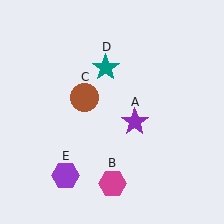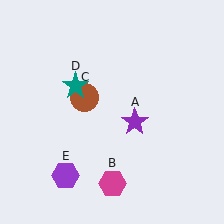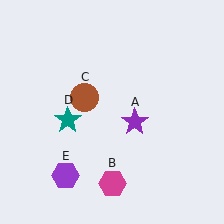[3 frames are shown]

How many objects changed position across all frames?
1 object changed position: teal star (object D).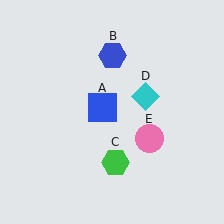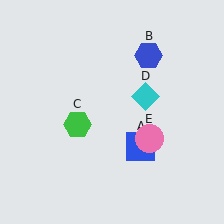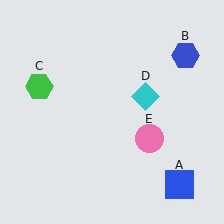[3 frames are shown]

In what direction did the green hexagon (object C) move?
The green hexagon (object C) moved up and to the left.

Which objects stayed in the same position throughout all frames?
Cyan diamond (object D) and pink circle (object E) remained stationary.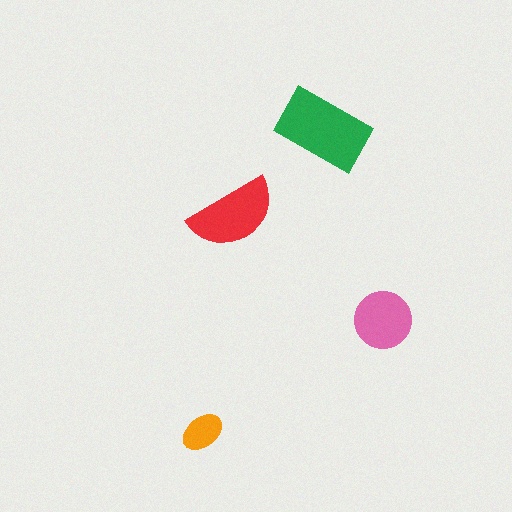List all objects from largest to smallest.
The green rectangle, the red semicircle, the pink circle, the orange ellipse.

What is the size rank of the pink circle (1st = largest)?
3rd.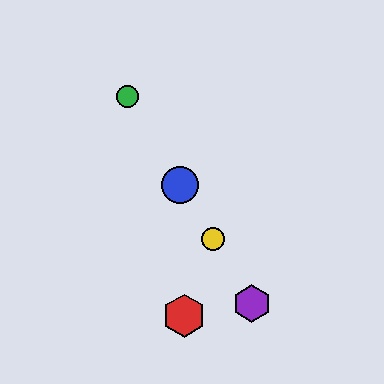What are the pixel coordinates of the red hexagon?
The red hexagon is at (184, 316).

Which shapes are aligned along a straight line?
The blue circle, the green circle, the yellow circle, the purple hexagon are aligned along a straight line.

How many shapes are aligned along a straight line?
4 shapes (the blue circle, the green circle, the yellow circle, the purple hexagon) are aligned along a straight line.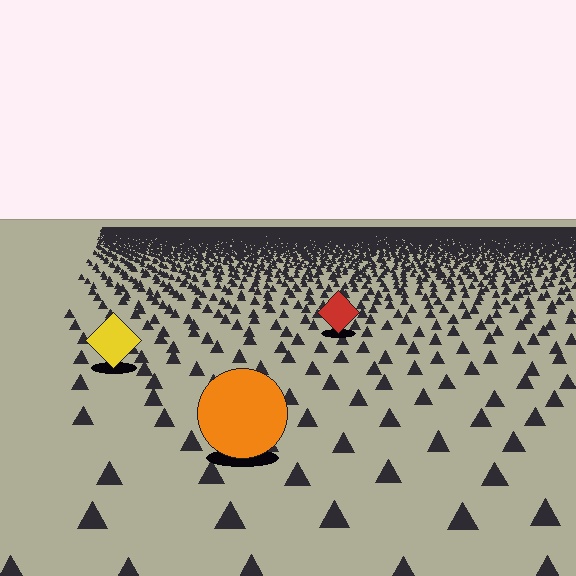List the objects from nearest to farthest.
From nearest to farthest: the orange circle, the yellow diamond, the red diamond.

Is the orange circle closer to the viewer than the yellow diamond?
Yes. The orange circle is closer — you can tell from the texture gradient: the ground texture is coarser near it.